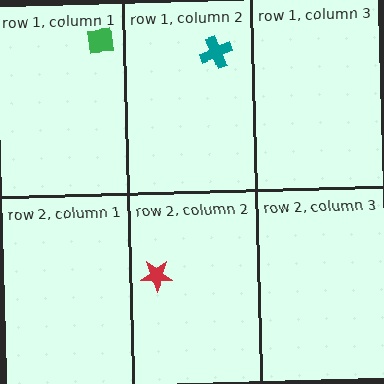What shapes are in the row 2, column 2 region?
The red star.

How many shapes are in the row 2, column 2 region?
1.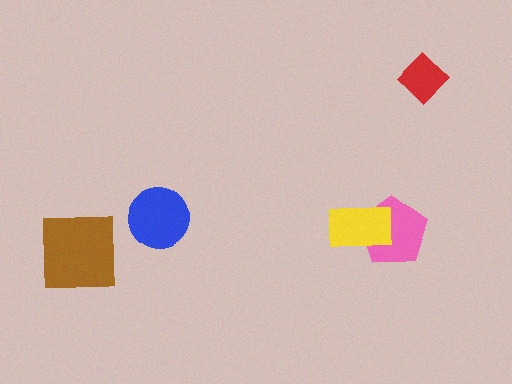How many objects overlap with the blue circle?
0 objects overlap with the blue circle.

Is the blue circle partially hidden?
No, no other shape covers it.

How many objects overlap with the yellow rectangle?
1 object overlaps with the yellow rectangle.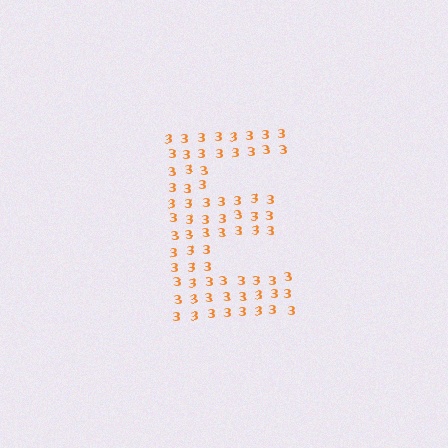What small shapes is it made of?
It is made of small digit 3's.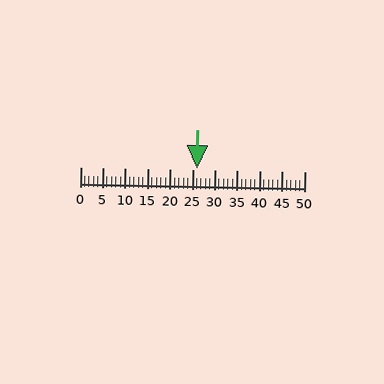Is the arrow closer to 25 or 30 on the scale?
The arrow is closer to 25.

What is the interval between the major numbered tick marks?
The major tick marks are spaced 5 units apart.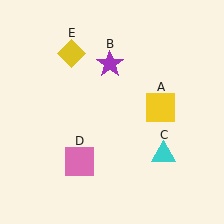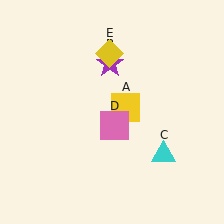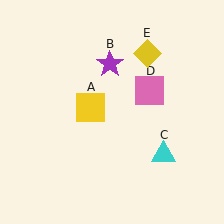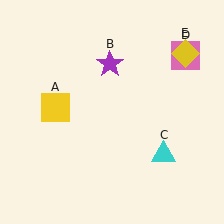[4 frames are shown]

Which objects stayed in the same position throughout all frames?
Purple star (object B) and cyan triangle (object C) remained stationary.